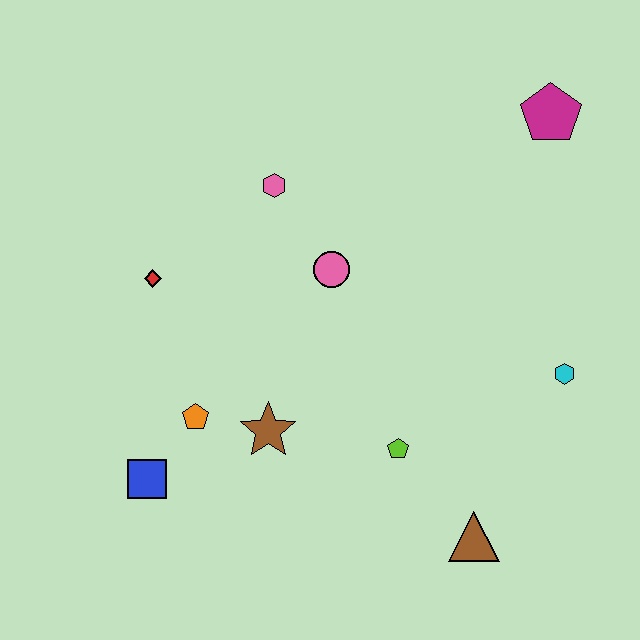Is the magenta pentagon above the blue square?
Yes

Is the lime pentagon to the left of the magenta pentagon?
Yes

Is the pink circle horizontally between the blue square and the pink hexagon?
No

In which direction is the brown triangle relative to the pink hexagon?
The brown triangle is below the pink hexagon.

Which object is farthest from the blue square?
The magenta pentagon is farthest from the blue square.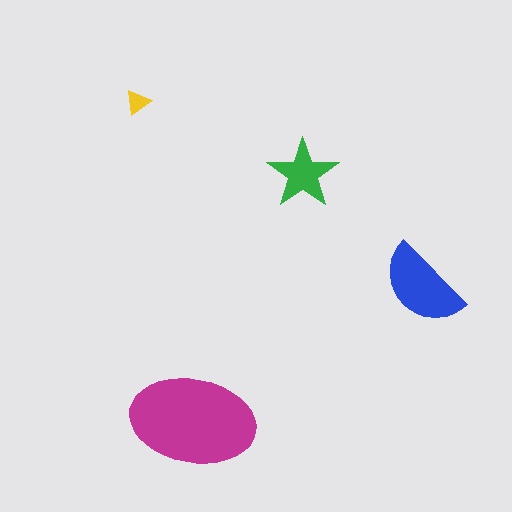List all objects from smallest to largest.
The yellow triangle, the green star, the blue semicircle, the magenta ellipse.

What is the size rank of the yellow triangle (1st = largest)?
4th.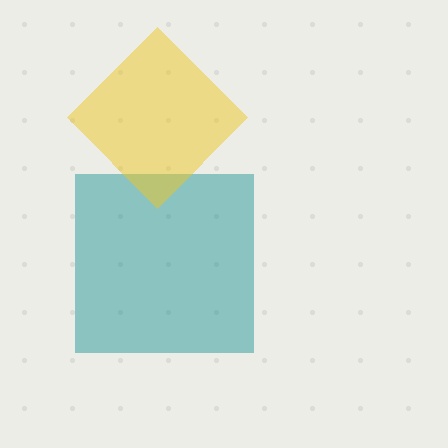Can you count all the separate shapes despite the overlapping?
Yes, there are 2 separate shapes.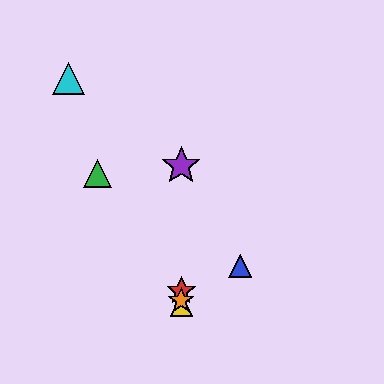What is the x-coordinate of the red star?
The red star is at x≈181.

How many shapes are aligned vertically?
4 shapes (the red star, the yellow triangle, the purple star, the orange star) are aligned vertically.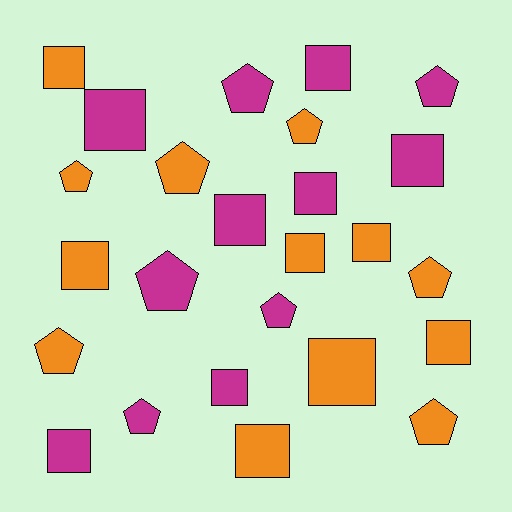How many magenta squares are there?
There are 7 magenta squares.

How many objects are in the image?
There are 25 objects.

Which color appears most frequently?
Orange, with 13 objects.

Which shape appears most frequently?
Square, with 14 objects.